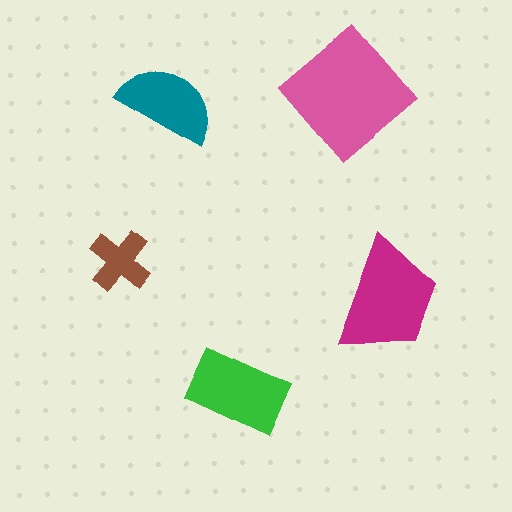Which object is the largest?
The pink diamond.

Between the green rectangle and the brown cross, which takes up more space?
The green rectangle.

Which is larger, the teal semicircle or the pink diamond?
The pink diamond.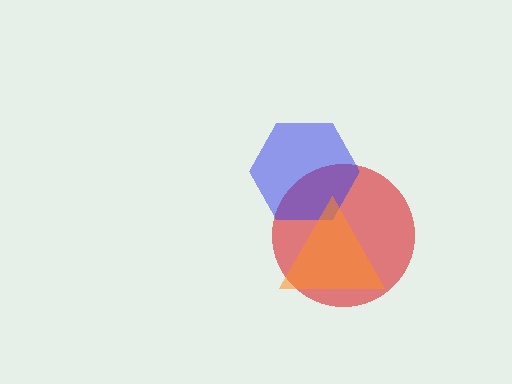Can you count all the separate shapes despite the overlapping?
Yes, there are 3 separate shapes.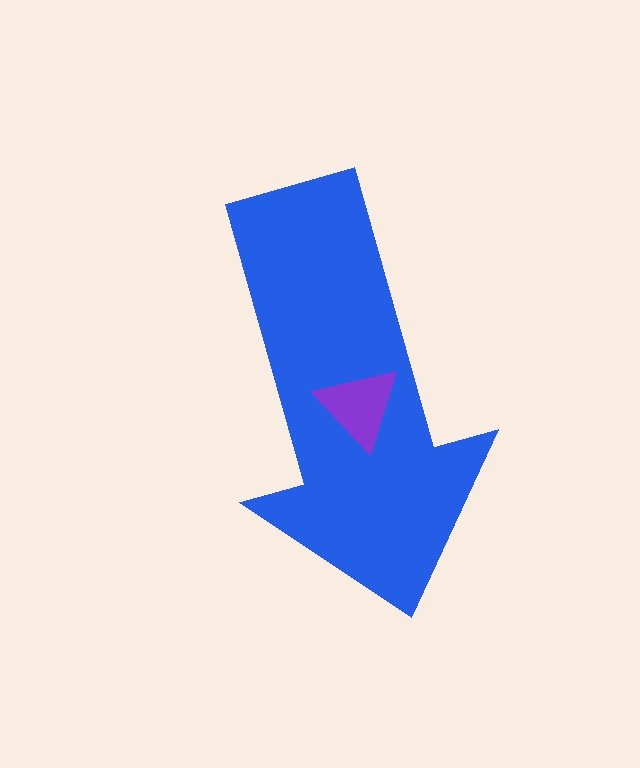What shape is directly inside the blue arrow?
The purple triangle.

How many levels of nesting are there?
2.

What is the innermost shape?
The purple triangle.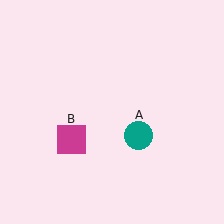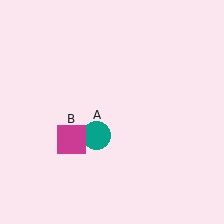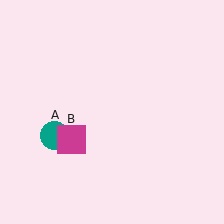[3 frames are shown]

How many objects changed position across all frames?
1 object changed position: teal circle (object A).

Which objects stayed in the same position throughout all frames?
Magenta square (object B) remained stationary.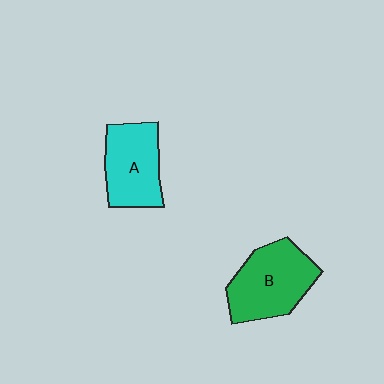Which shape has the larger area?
Shape B (green).